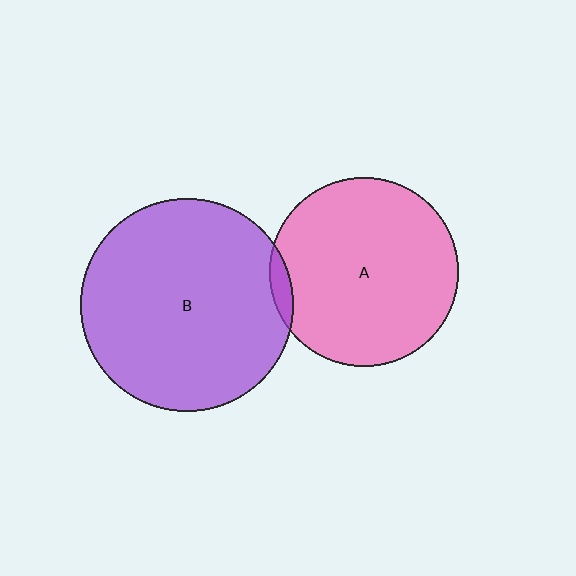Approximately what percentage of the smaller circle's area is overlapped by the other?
Approximately 5%.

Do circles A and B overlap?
Yes.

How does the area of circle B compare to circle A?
Approximately 1.3 times.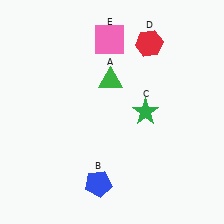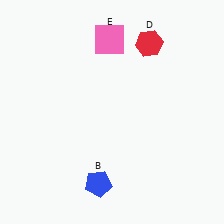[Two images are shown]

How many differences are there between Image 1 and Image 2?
There are 2 differences between the two images.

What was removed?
The green star (C), the green triangle (A) were removed in Image 2.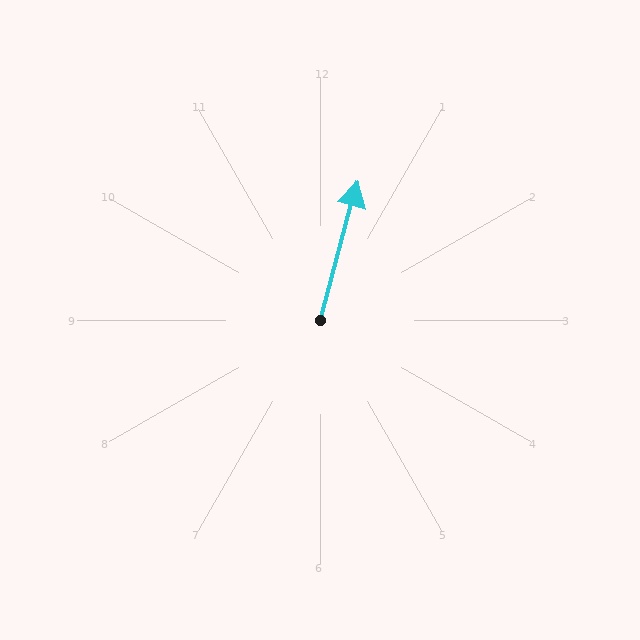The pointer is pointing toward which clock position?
Roughly 1 o'clock.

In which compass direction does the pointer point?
North.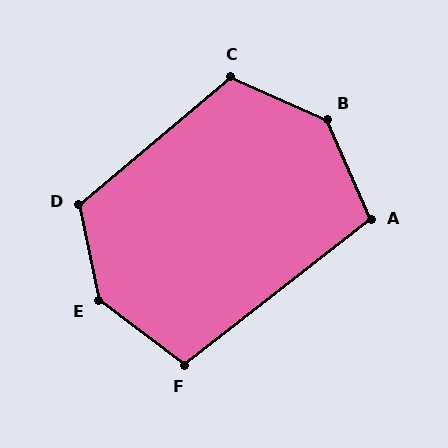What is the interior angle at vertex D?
Approximately 118 degrees (obtuse).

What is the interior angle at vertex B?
Approximately 137 degrees (obtuse).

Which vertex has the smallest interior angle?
A, at approximately 105 degrees.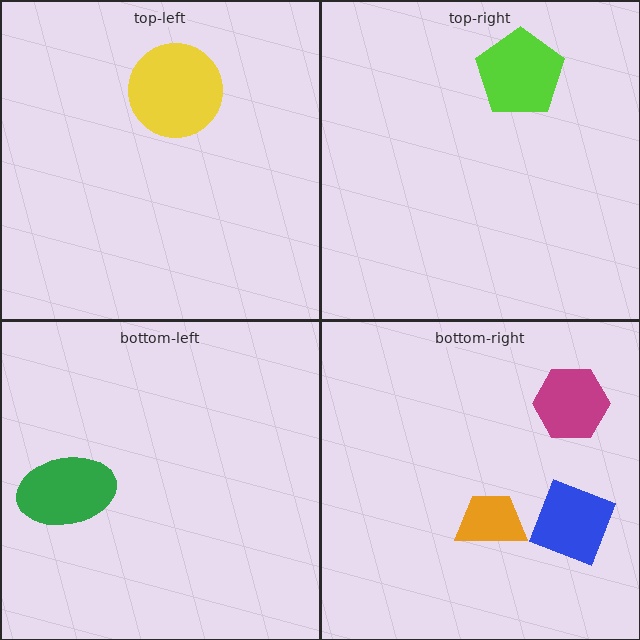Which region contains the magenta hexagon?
The bottom-right region.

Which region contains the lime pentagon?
The top-right region.